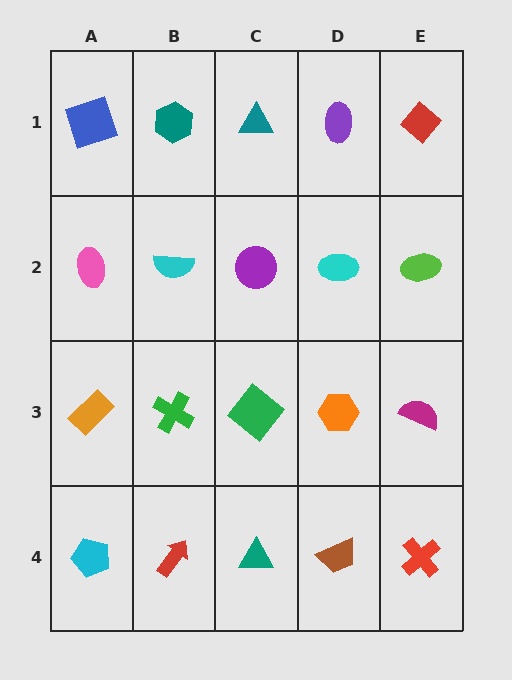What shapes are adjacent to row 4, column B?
A green cross (row 3, column B), a cyan pentagon (row 4, column A), a teal triangle (row 4, column C).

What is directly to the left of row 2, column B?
A pink ellipse.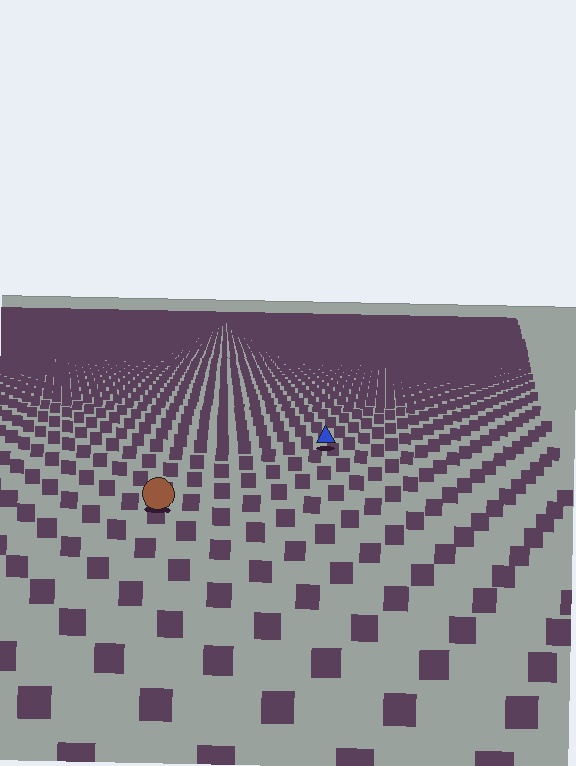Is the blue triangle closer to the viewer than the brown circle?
No. The brown circle is closer — you can tell from the texture gradient: the ground texture is coarser near it.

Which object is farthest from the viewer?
The blue triangle is farthest from the viewer. It appears smaller and the ground texture around it is denser.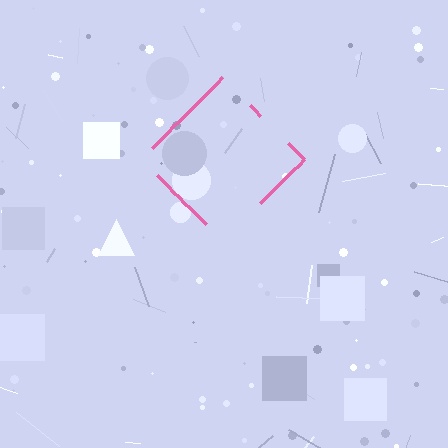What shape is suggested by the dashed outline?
The dashed outline suggests a diamond.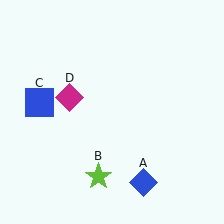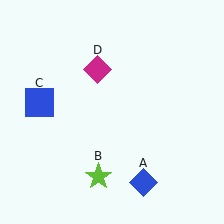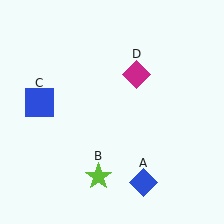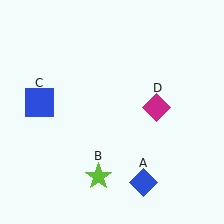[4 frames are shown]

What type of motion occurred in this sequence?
The magenta diamond (object D) rotated clockwise around the center of the scene.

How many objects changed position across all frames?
1 object changed position: magenta diamond (object D).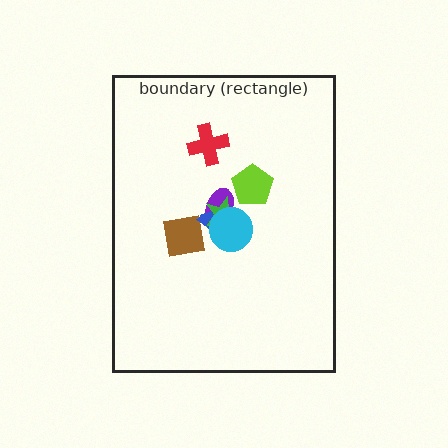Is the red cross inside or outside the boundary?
Inside.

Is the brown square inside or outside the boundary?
Inside.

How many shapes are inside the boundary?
7 inside, 0 outside.